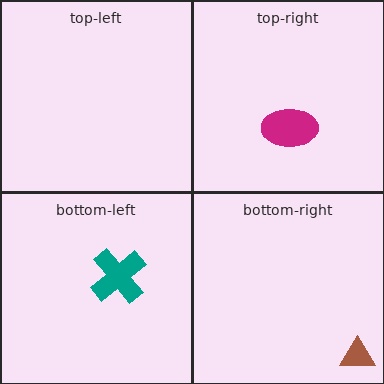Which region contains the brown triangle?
The bottom-right region.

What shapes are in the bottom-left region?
The teal cross.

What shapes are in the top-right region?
The magenta ellipse.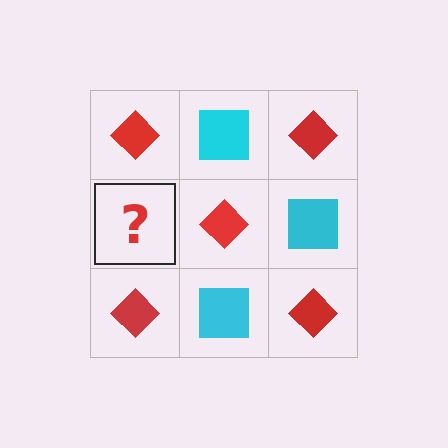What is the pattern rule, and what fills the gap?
The rule is that it alternates red diamond and cyan square in a checkerboard pattern. The gap should be filled with a cyan square.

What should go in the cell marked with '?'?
The missing cell should contain a cyan square.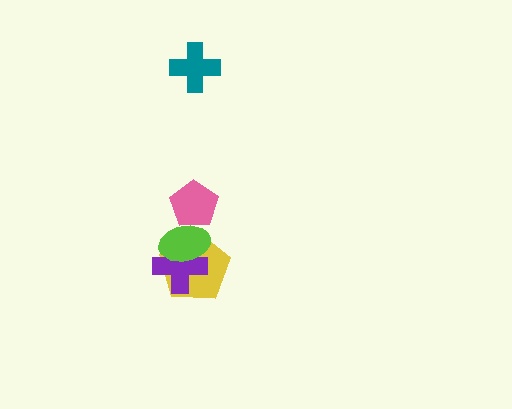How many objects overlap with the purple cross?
2 objects overlap with the purple cross.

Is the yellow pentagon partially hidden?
Yes, it is partially covered by another shape.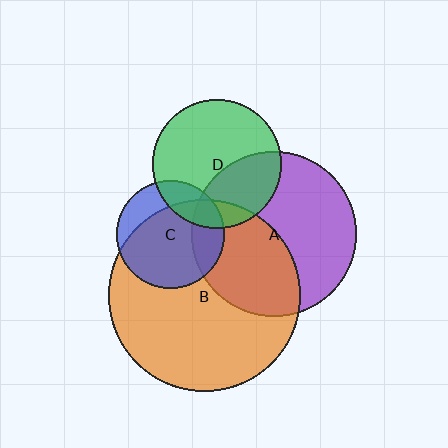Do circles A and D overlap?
Yes.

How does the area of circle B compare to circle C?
Approximately 3.2 times.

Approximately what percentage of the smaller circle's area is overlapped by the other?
Approximately 35%.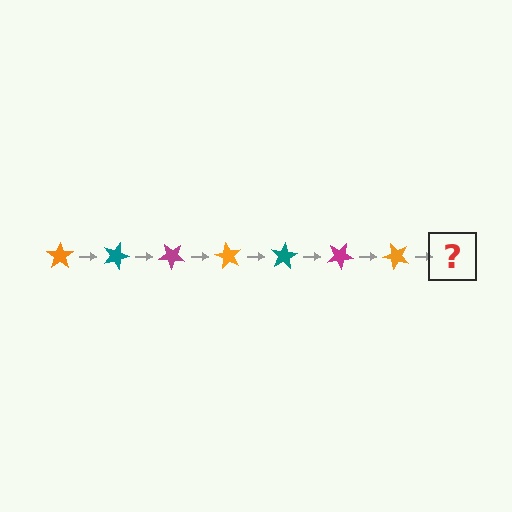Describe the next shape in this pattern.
It should be a teal star, rotated 140 degrees from the start.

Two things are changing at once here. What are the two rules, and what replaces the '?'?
The two rules are that it rotates 20 degrees each step and the color cycles through orange, teal, and magenta. The '?' should be a teal star, rotated 140 degrees from the start.